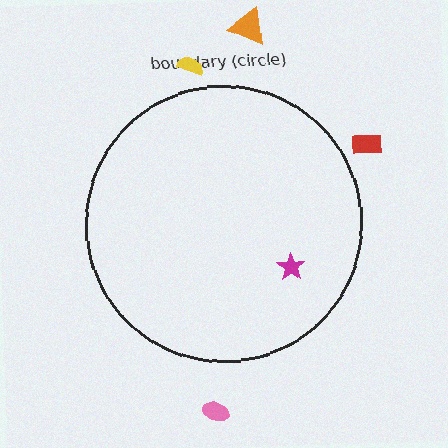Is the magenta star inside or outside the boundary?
Inside.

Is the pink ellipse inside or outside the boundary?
Outside.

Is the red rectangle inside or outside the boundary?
Outside.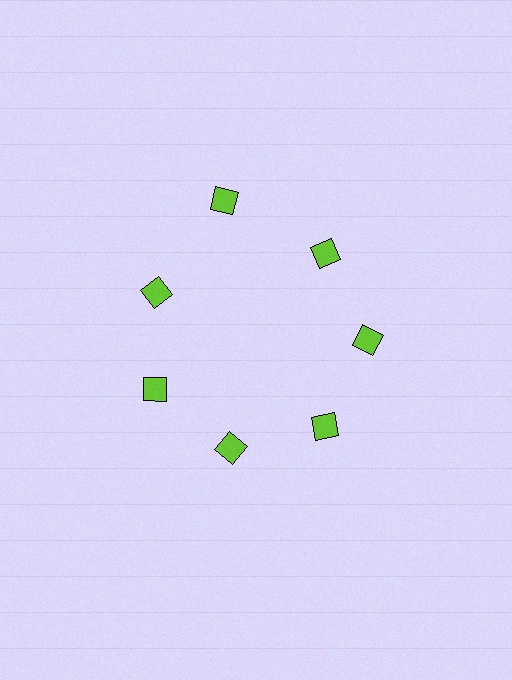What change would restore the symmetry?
The symmetry would be restored by moving it inward, back onto the ring so that all 7 diamonds sit at equal angles and equal distance from the center.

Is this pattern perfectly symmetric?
No. The 7 lime diamonds are arranged in a ring, but one element near the 12 o'clock position is pushed outward from the center, breaking the 7-fold rotational symmetry.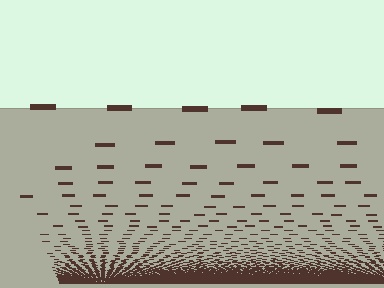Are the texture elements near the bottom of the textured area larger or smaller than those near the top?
Smaller. The gradient is inverted — elements near the bottom are smaller and denser.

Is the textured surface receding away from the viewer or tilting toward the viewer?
The surface appears to tilt toward the viewer. Texture elements get larger and sparser toward the top.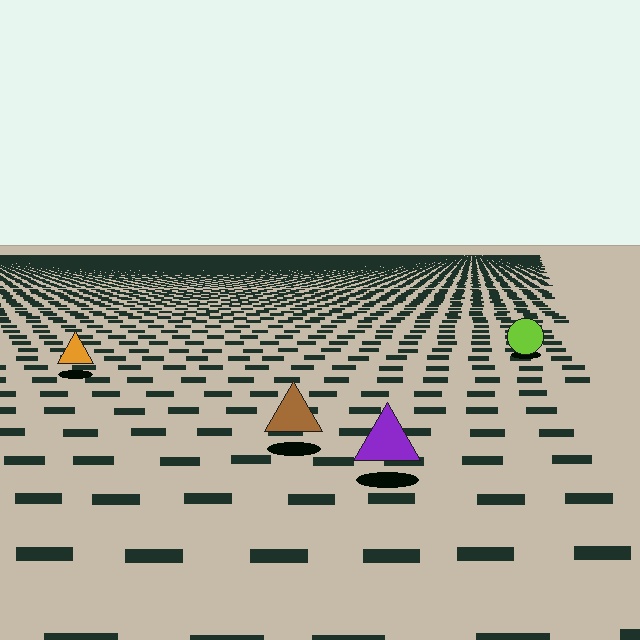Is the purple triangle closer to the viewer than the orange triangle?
Yes. The purple triangle is closer — you can tell from the texture gradient: the ground texture is coarser near it.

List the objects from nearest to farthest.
From nearest to farthest: the purple triangle, the brown triangle, the orange triangle, the lime circle.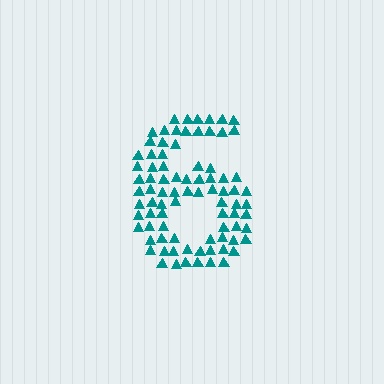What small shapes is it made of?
It is made of small triangles.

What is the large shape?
The large shape is the digit 6.